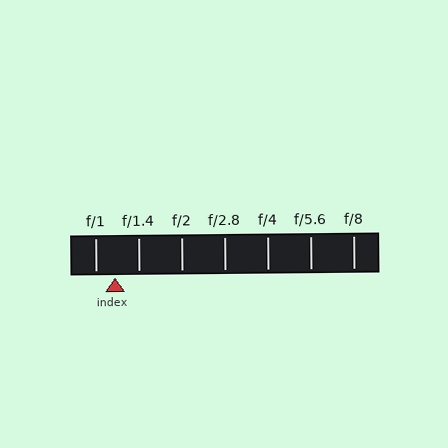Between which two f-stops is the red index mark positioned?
The index mark is between f/1 and f/1.4.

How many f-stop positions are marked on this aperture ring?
There are 7 f-stop positions marked.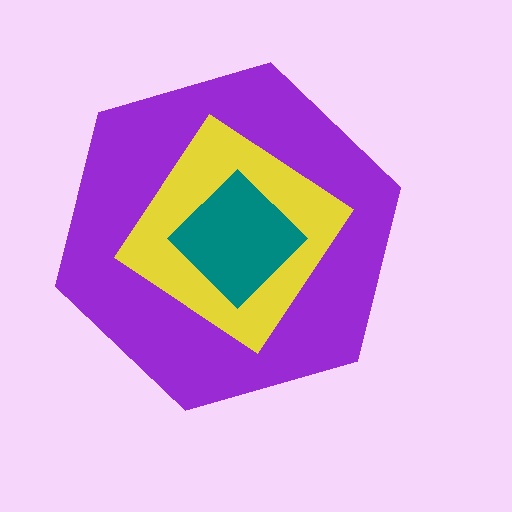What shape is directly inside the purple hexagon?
The yellow diamond.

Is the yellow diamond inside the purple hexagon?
Yes.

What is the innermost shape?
The teal diamond.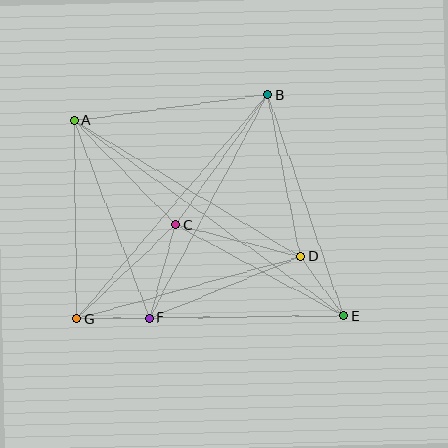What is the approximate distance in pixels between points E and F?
The distance between E and F is approximately 195 pixels.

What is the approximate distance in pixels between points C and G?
The distance between C and G is approximately 137 pixels.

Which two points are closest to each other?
Points F and G are closest to each other.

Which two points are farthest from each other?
Points A and E are farthest from each other.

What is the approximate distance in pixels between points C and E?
The distance between C and E is approximately 191 pixels.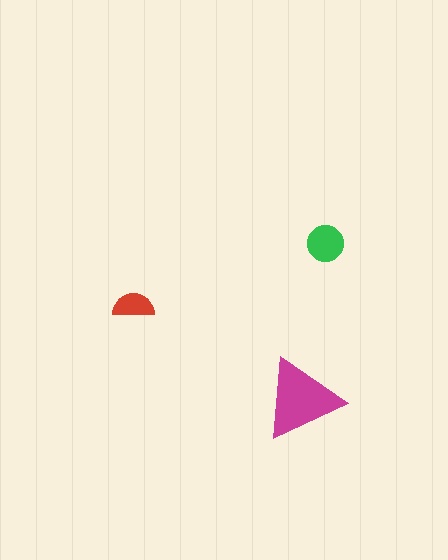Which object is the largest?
The magenta triangle.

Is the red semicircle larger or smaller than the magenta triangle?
Smaller.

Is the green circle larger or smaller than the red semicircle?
Larger.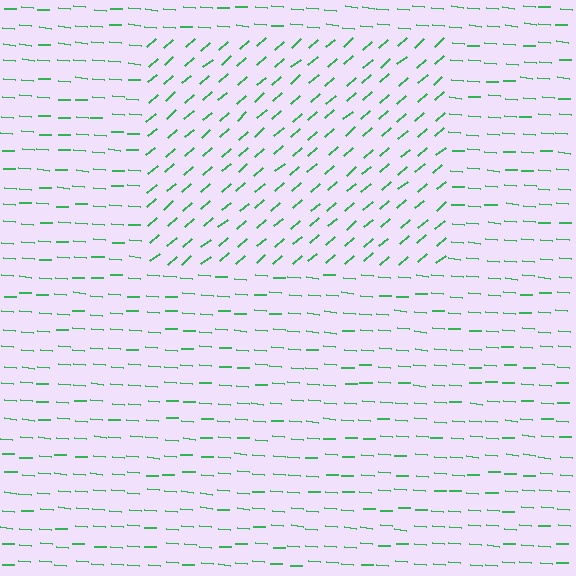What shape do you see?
I see a rectangle.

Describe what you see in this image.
The image is filled with small green line segments. A rectangle region in the image has lines oriented differently from the surrounding lines, creating a visible texture boundary.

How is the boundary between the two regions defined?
The boundary is defined purely by a change in line orientation (approximately 45 degrees difference). All lines are the same color and thickness.